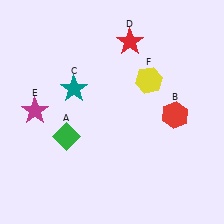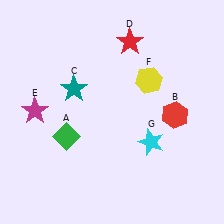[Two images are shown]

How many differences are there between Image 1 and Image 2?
There is 1 difference between the two images.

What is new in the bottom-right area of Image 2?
A cyan star (G) was added in the bottom-right area of Image 2.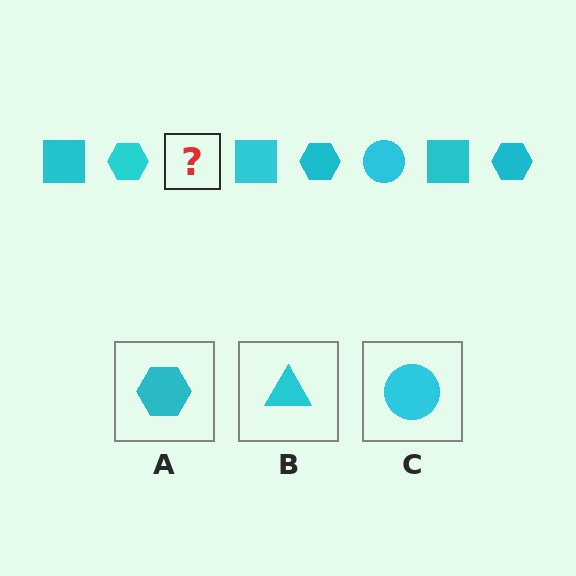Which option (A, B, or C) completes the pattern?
C.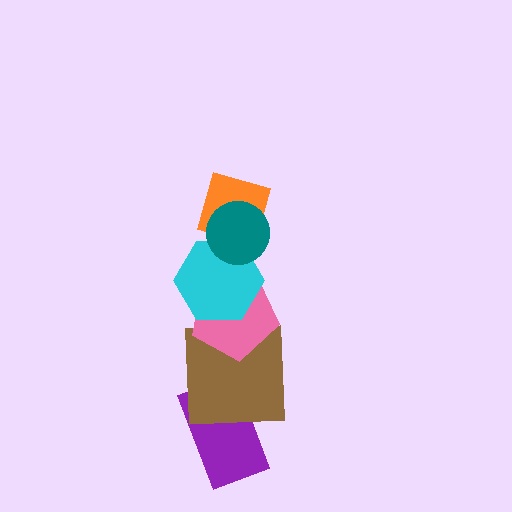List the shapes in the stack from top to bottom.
From top to bottom: the teal circle, the orange diamond, the cyan hexagon, the pink pentagon, the brown square, the purple rectangle.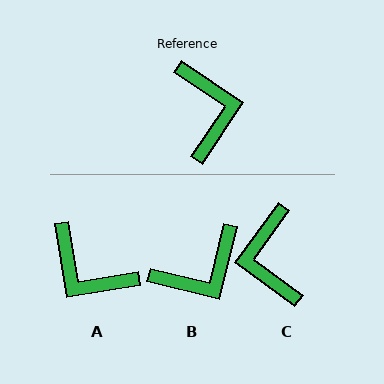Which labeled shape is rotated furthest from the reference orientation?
C, about 178 degrees away.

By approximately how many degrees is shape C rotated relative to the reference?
Approximately 178 degrees counter-clockwise.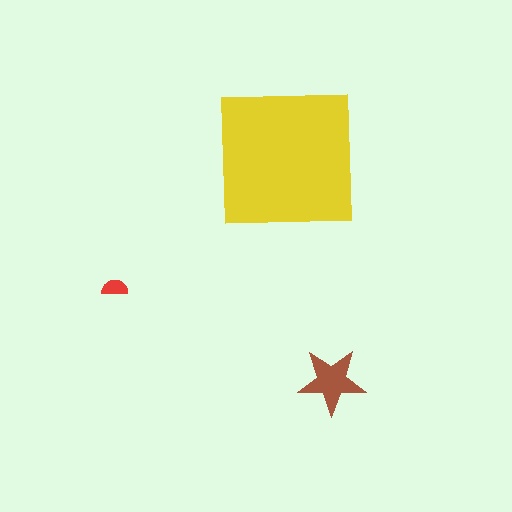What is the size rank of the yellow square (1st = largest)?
1st.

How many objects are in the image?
There are 3 objects in the image.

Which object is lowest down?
The brown star is bottommost.